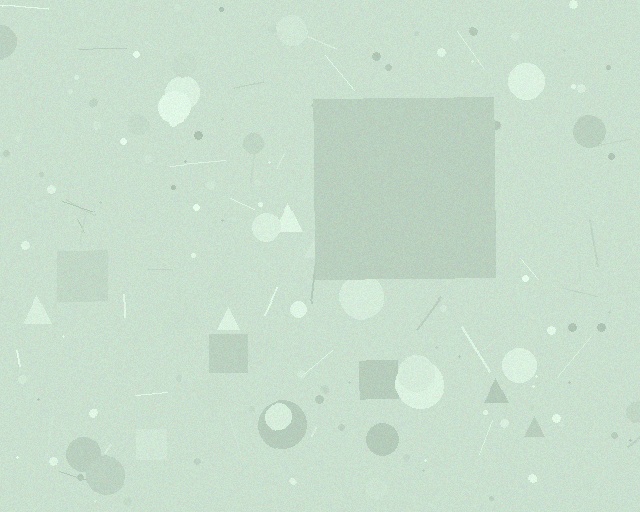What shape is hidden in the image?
A square is hidden in the image.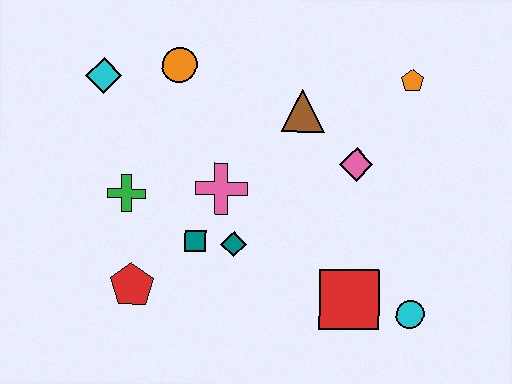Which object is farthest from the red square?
The cyan diamond is farthest from the red square.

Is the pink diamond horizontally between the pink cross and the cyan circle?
Yes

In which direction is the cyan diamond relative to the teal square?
The cyan diamond is above the teal square.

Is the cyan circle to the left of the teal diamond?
No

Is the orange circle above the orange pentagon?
Yes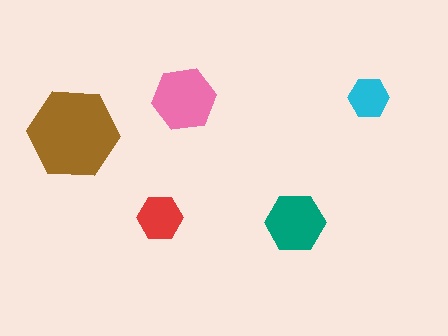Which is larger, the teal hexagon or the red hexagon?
The teal one.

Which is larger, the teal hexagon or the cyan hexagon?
The teal one.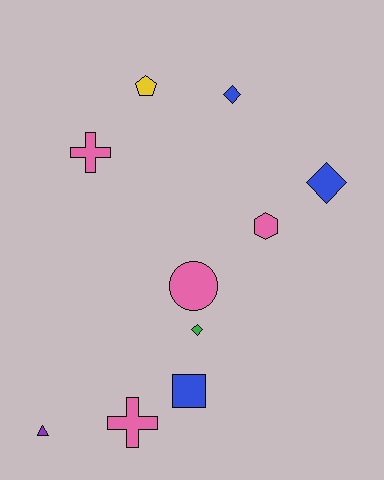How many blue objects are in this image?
There are 3 blue objects.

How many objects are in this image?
There are 10 objects.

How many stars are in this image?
There are no stars.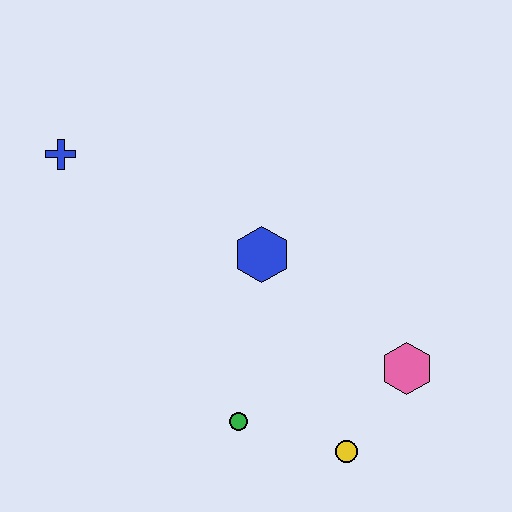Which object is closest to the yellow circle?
The pink hexagon is closest to the yellow circle.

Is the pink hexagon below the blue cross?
Yes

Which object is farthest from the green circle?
The blue cross is farthest from the green circle.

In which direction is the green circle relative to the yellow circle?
The green circle is to the left of the yellow circle.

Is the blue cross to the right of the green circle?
No